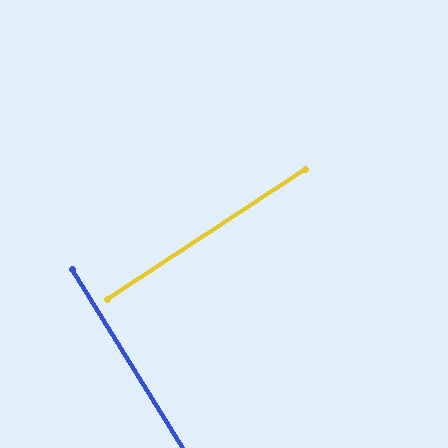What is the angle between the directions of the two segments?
Approximately 89 degrees.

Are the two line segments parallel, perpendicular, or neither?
Perpendicular — they meet at approximately 89°.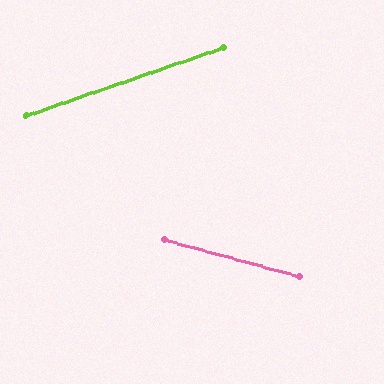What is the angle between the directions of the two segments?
Approximately 34 degrees.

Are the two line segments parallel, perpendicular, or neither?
Neither parallel nor perpendicular — they differ by about 34°.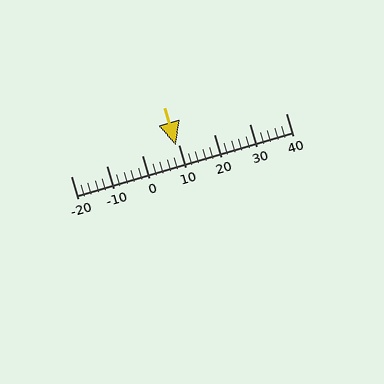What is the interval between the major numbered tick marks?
The major tick marks are spaced 10 units apart.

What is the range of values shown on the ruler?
The ruler shows values from -20 to 40.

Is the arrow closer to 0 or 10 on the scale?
The arrow is closer to 10.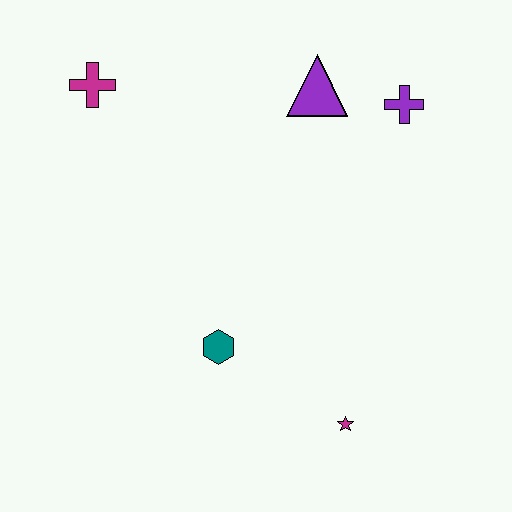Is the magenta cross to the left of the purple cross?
Yes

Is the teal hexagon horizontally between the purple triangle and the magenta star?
No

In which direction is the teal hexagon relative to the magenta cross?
The teal hexagon is below the magenta cross.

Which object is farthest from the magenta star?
The magenta cross is farthest from the magenta star.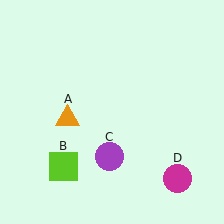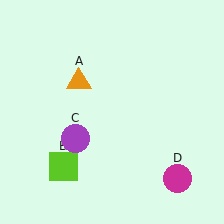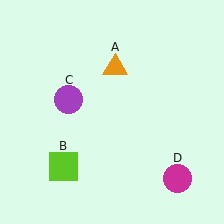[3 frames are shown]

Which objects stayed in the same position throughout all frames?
Lime square (object B) and magenta circle (object D) remained stationary.